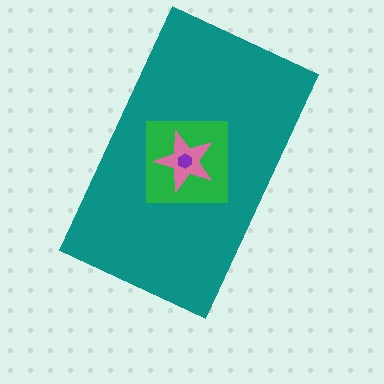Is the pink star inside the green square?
Yes.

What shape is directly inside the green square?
The pink star.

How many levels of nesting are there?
4.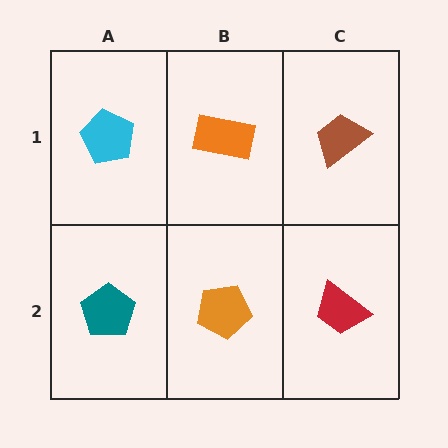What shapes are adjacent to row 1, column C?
A red trapezoid (row 2, column C), an orange rectangle (row 1, column B).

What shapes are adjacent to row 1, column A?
A teal pentagon (row 2, column A), an orange rectangle (row 1, column B).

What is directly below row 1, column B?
An orange pentagon.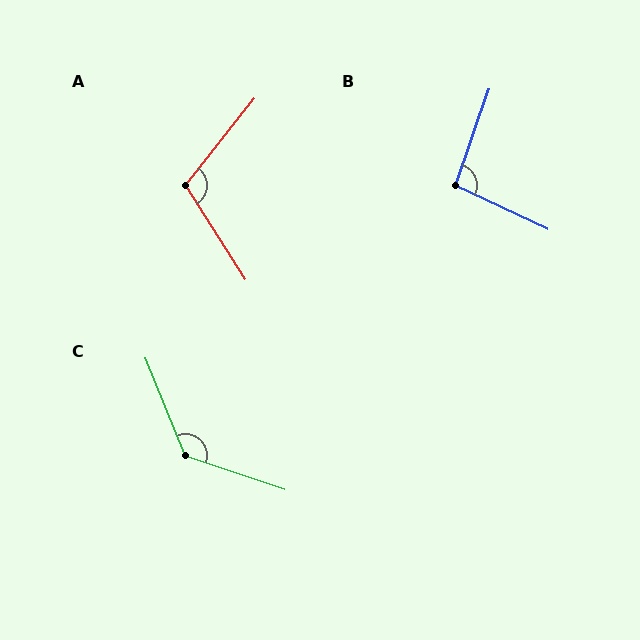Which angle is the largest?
C, at approximately 131 degrees.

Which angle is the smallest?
B, at approximately 96 degrees.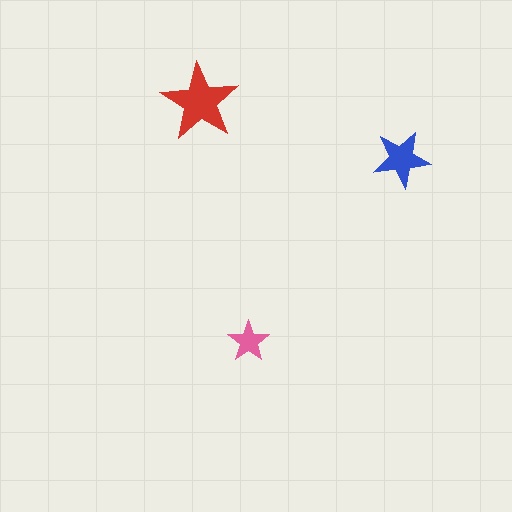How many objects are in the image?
There are 3 objects in the image.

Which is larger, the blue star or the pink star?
The blue one.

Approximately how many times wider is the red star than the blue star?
About 1.5 times wider.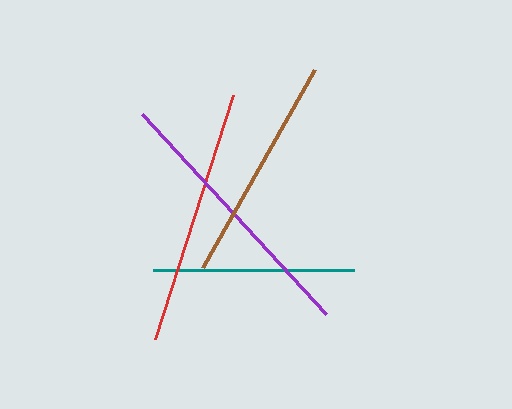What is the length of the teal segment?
The teal segment is approximately 201 pixels long.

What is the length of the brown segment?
The brown segment is approximately 228 pixels long.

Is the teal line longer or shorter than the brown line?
The brown line is longer than the teal line.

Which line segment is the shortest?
The teal line is the shortest at approximately 201 pixels.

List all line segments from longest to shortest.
From longest to shortest: purple, red, brown, teal.